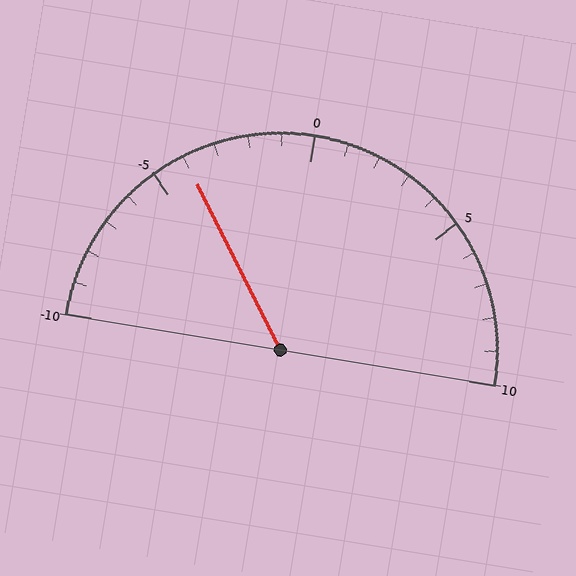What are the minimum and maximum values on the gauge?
The gauge ranges from -10 to 10.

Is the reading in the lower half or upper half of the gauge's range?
The reading is in the lower half of the range (-10 to 10).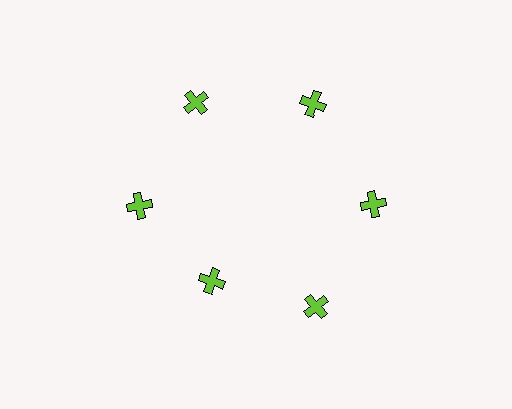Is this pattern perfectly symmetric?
No. The 6 lime crosses are arranged in a ring, but one element near the 7 o'clock position is pulled inward toward the center, breaking the 6-fold rotational symmetry.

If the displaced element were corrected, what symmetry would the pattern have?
It would have 6-fold rotational symmetry — the pattern would map onto itself every 60 degrees.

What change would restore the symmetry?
The symmetry would be restored by moving it outward, back onto the ring so that all 6 crosses sit at equal angles and equal distance from the center.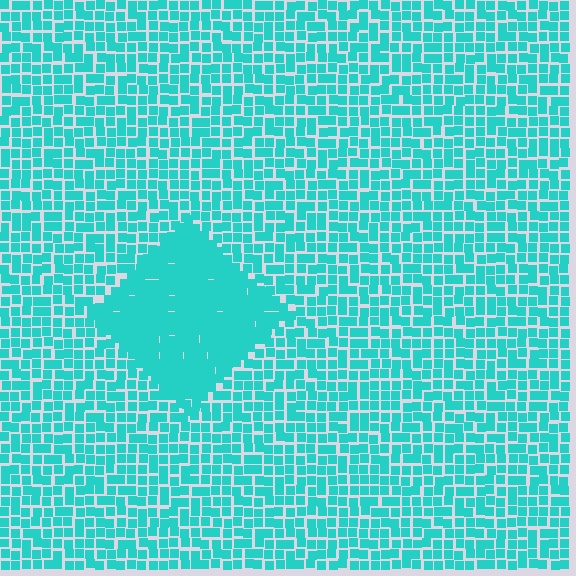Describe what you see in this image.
The image contains small cyan elements arranged at two different densities. A diamond-shaped region is visible where the elements are more densely packed than the surrounding area.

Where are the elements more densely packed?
The elements are more densely packed inside the diamond boundary.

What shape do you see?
I see a diamond.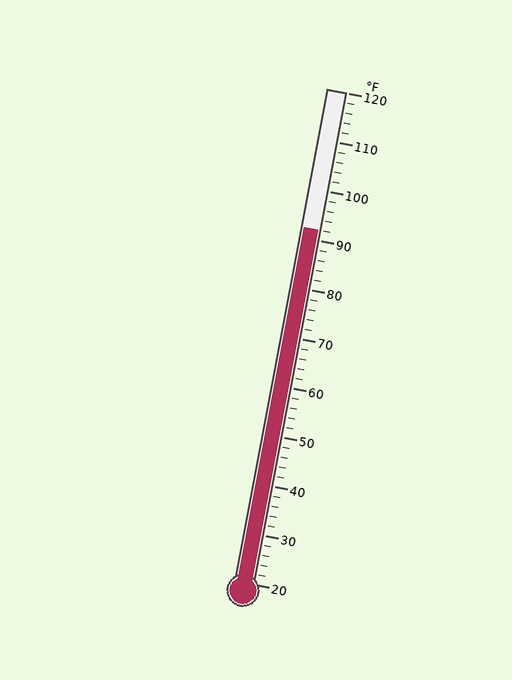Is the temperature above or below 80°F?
The temperature is above 80°F.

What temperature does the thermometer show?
The thermometer shows approximately 92°F.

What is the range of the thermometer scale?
The thermometer scale ranges from 20°F to 120°F.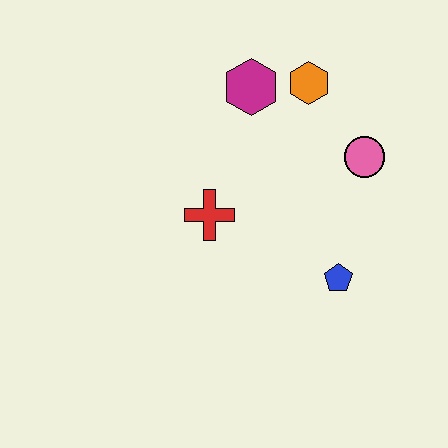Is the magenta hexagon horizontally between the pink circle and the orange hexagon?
No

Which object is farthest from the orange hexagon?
The blue pentagon is farthest from the orange hexagon.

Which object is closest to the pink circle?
The orange hexagon is closest to the pink circle.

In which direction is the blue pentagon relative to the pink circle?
The blue pentagon is below the pink circle.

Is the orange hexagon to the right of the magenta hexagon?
Yes